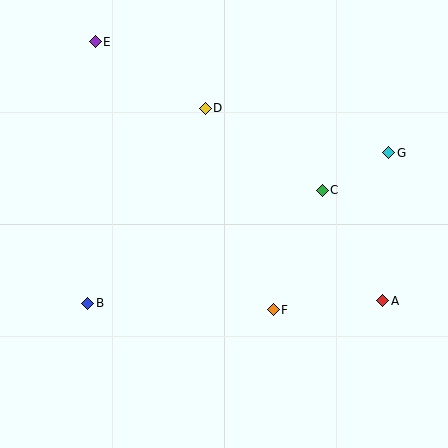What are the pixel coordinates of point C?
Point C is at (322, 190).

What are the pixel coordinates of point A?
Point A is at (383, 301).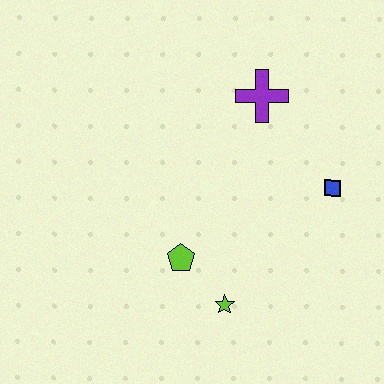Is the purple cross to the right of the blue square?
No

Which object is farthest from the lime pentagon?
The purple cross is farthest from the lime pentagon.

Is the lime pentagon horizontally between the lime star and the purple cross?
No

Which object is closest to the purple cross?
The blue square is closest to the purple cross.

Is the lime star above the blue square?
No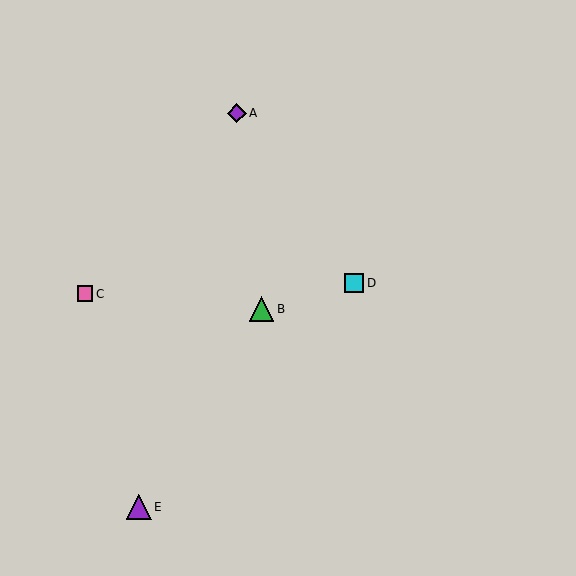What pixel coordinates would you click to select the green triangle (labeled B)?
Click at (262, 309) to select the green triangle B.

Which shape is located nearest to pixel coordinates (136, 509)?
The purple triangle (labeled E) at (139, 507) is nearest to that location.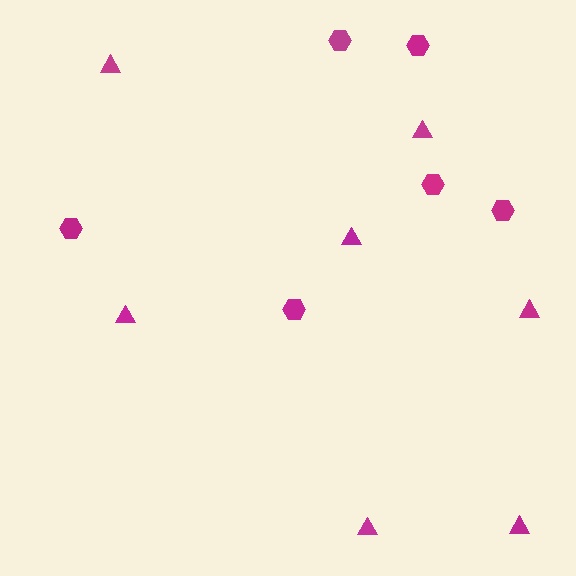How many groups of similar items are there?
There are 2 groups: one group of hexagons (6) and one group of triangles (7).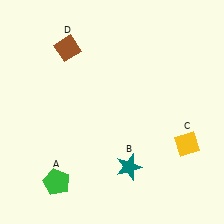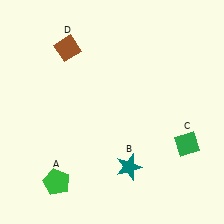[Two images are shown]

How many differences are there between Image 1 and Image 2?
There is 1 difference between the two images.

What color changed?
The diamond (C) changed from yellow in Image 1 to green in Image 2.